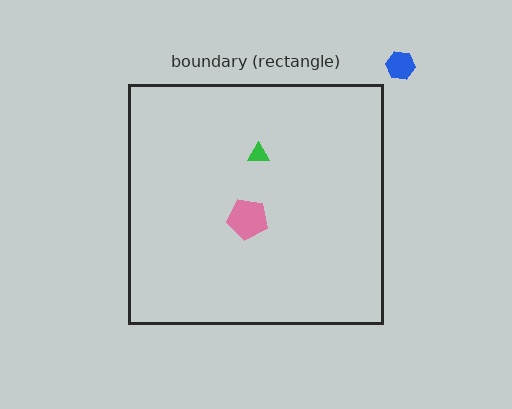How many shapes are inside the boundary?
2 inside, 1 outside.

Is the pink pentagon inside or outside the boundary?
Inside.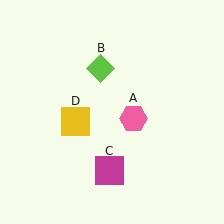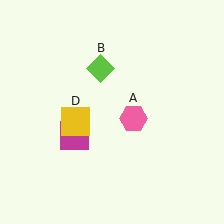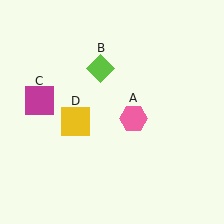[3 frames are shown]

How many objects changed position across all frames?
1 object changed position: magenta square (object C).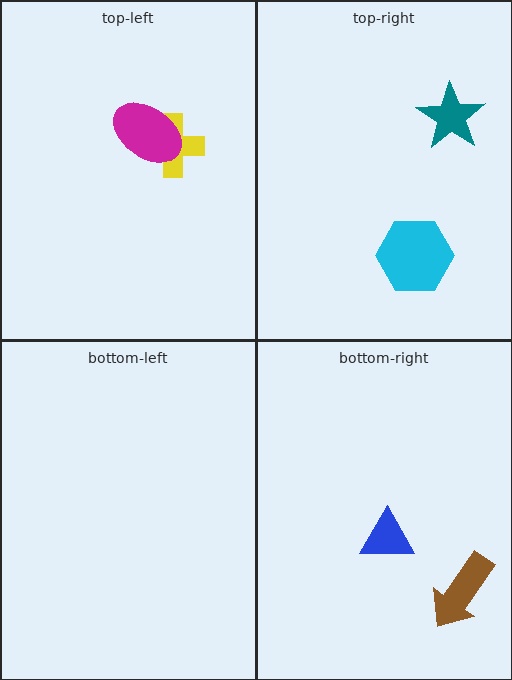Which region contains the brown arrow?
The bottom-right region.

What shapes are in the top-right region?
The cyan hexagon, the teal star.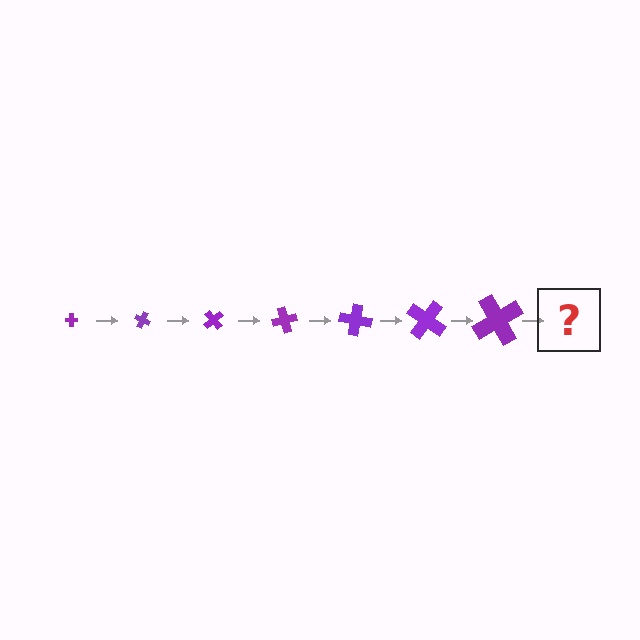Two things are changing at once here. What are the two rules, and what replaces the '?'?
The two rules are that the cross grows larger each step and it rotates 25 degrees each step. The '?' should be a cross, larger than the previous one and rotated 175 degrees from the start.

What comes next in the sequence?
The next element should be a cross, larger than the previous one and rotated 175 degrees from the start.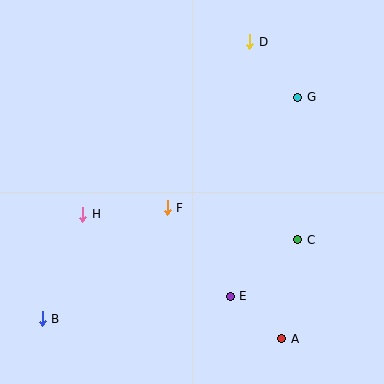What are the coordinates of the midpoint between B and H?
The midpoint between B and H is at (63, 266).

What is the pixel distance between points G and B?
The distance between G and B is 338 pixels.